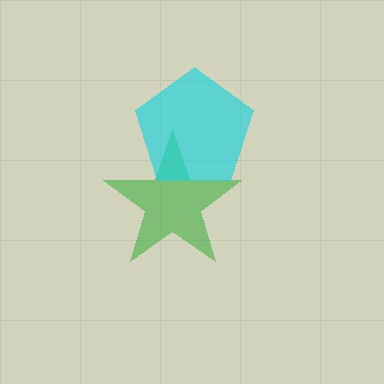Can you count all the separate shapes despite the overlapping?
Yes, there are 2 separate shapes.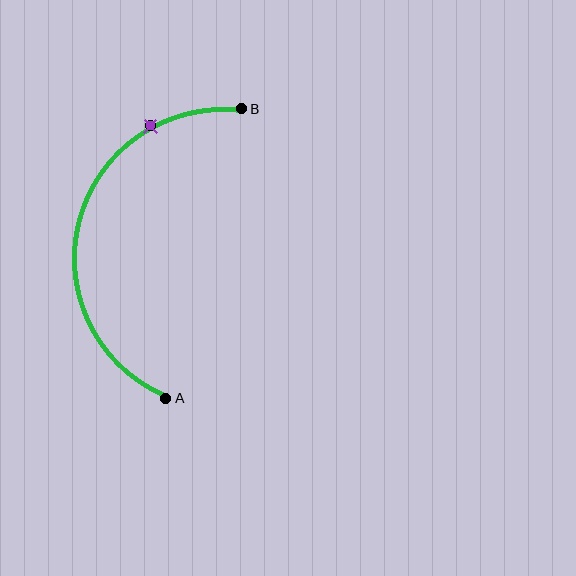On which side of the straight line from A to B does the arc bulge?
The arc bulges to the left of the straight line connecting A and B.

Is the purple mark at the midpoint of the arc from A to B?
No. The purple mark lies on the arc but is closer to endpoint B. The arc midpoint would be at the point on the curve equidistant along the arc from both A and B.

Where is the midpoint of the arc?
The arc midpoint is the point on the curve farthest from the straight line joining A and B. It sits to the left of that line.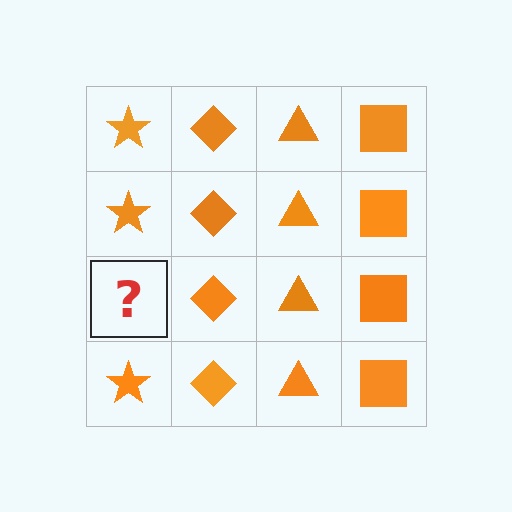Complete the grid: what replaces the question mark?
The question mark should be replaced with an orange star.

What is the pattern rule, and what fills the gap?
The rule is that each column has a consistent shape. The gap should be filled with an orange star.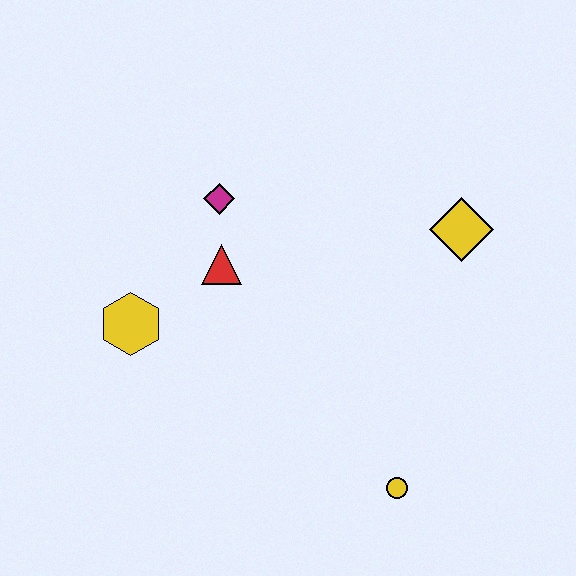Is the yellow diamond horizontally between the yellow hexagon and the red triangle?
No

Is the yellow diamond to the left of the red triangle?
No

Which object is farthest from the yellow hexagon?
The yellow diamond is farthest from the yellow hexagon.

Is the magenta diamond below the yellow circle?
No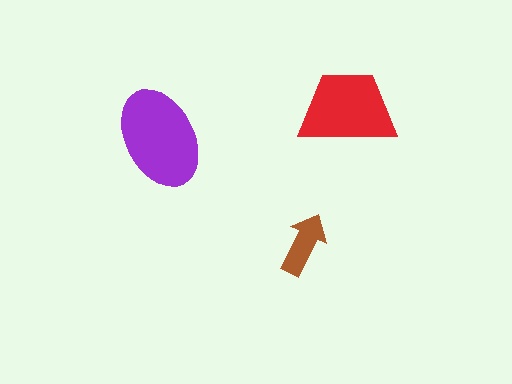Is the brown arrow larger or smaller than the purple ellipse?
Smaller.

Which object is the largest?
The purple ellipse.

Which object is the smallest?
The brown arrow.